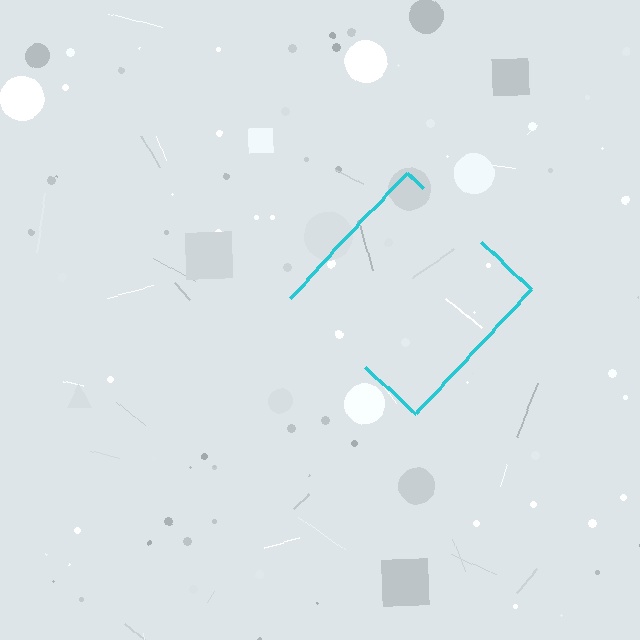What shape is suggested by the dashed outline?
The dashed outline suggests a diamond.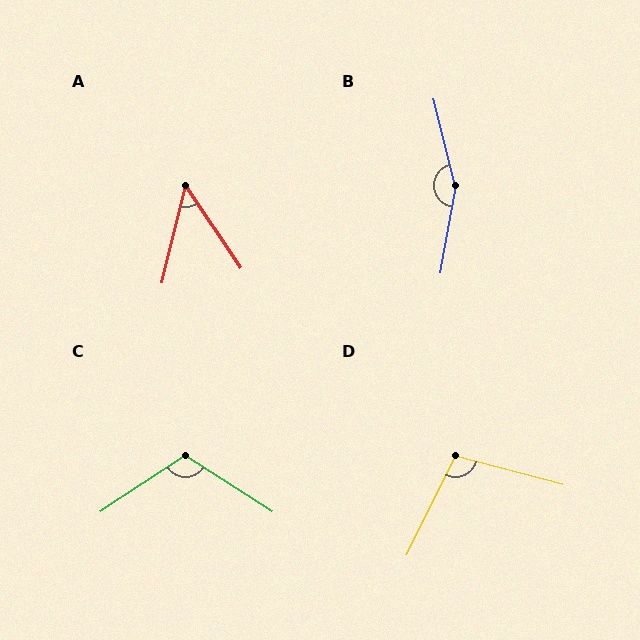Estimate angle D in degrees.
Approximately 102 degrees.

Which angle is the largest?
B, at approximately 156 degrees.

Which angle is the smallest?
A, at approximately 48 degrees.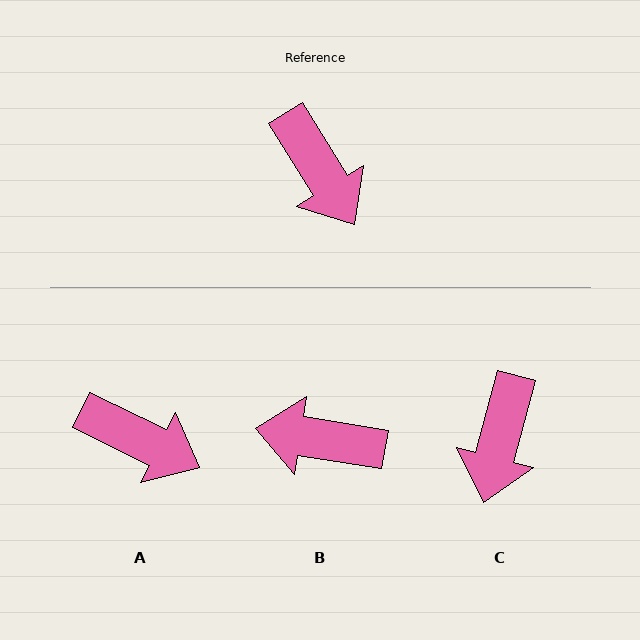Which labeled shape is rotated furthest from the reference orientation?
B, about 131 degrees away.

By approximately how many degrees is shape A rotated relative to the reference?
Approximately 32 degrees counter-clockwise.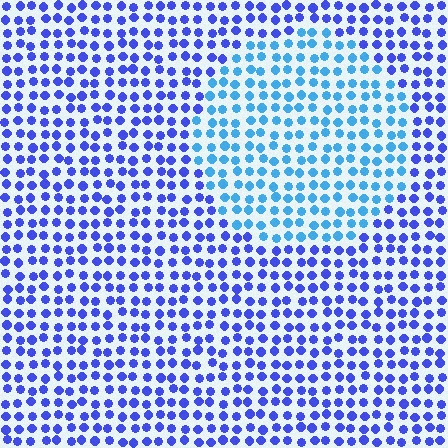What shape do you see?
I see a circle.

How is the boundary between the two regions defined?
The boundary is defined purely by a slight shift in hue (about 35 degrees). Spacing, size, and orientation are identical on both sides.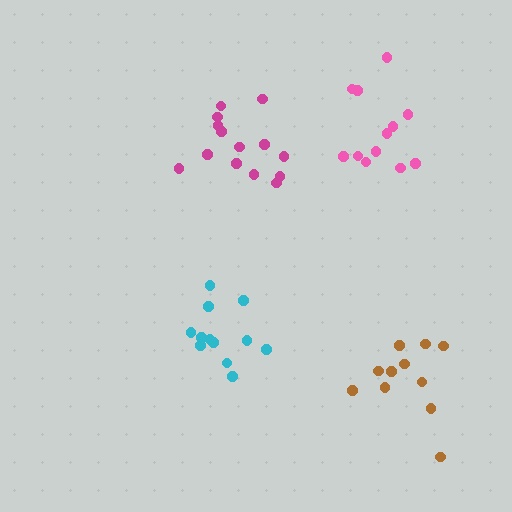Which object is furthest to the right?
The brown cluster is rightmost.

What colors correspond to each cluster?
The clusters are colored: magenta, pink, brown, cyan.